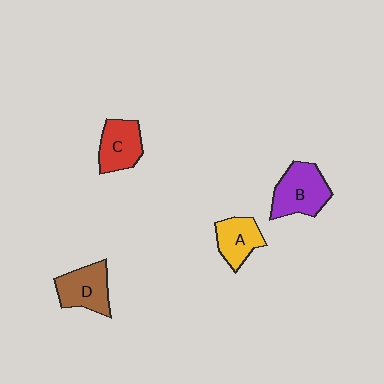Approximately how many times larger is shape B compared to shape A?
Approximately 1.4 times.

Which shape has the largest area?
Shape B (purple).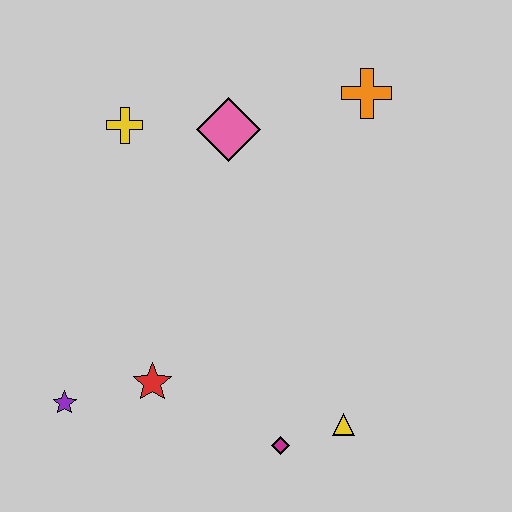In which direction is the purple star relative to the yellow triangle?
The purple star is to the left of the yellow triangle.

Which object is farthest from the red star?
The orange cross is farthest from the red star.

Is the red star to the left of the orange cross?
Yes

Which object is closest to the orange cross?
The pink diamond is closest to the orange cross.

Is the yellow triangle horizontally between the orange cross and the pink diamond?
Yes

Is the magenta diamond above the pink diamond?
No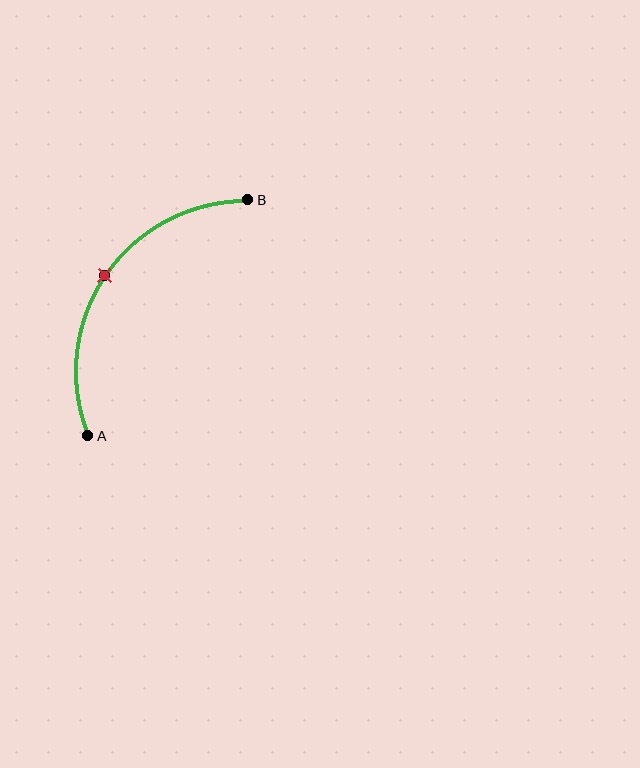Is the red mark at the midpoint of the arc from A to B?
Yes. The red mark lies on the arc at equal arc-length from both A and B — it is the arc midpoint.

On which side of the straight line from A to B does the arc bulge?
The arc bulges above and to the left of the straight line connecting A and B.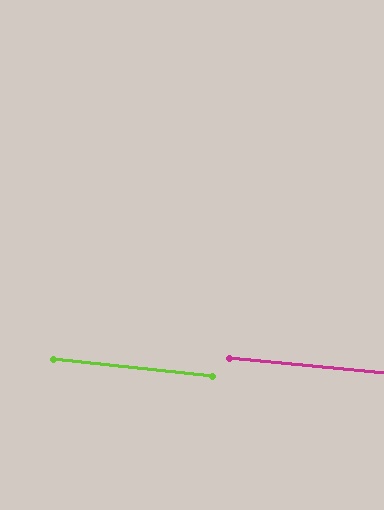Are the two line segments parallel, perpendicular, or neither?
Parallel — their directions differ by only 0.9°.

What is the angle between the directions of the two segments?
Approximately 1 degree.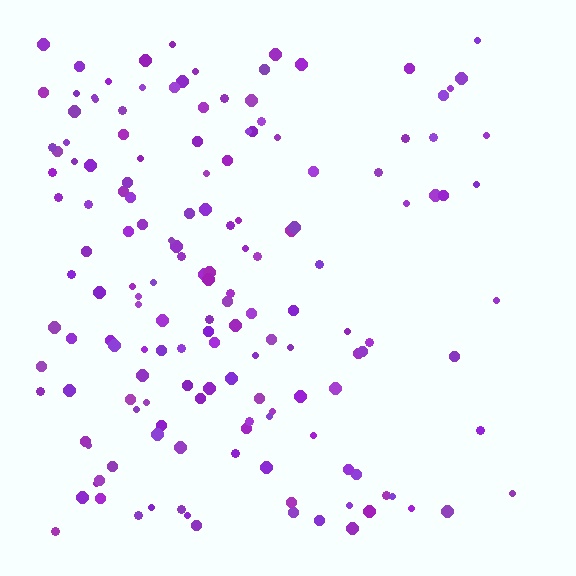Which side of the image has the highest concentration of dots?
The left.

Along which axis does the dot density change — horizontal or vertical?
Horizontal.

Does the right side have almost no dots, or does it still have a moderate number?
Still a moderate number, just noticeably fewer than the left.